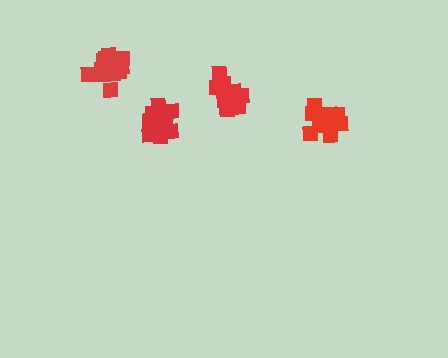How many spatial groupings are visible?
There are 4 spatial groupings.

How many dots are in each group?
Group 1: 19 dots, Group 2: 16 dots, Group 3: 15 dots, Group 4: 17 dots (67 total).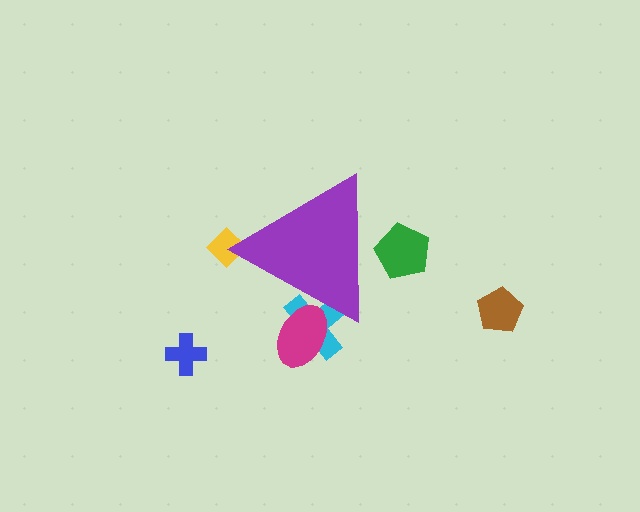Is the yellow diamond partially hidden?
Yes, the yellow diamond is partially hidden behind the purple triangle.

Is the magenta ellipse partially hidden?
Yes, the magenta ellipse is partially hidden behind the purple triangle.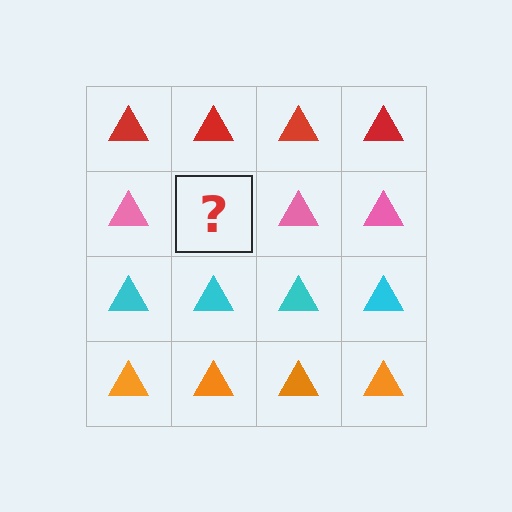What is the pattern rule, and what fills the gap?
The rule is that each row has a consistent color. The gap should be filled with a pink triangle.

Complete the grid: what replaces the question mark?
The question mark should be replaced with a pink triangle.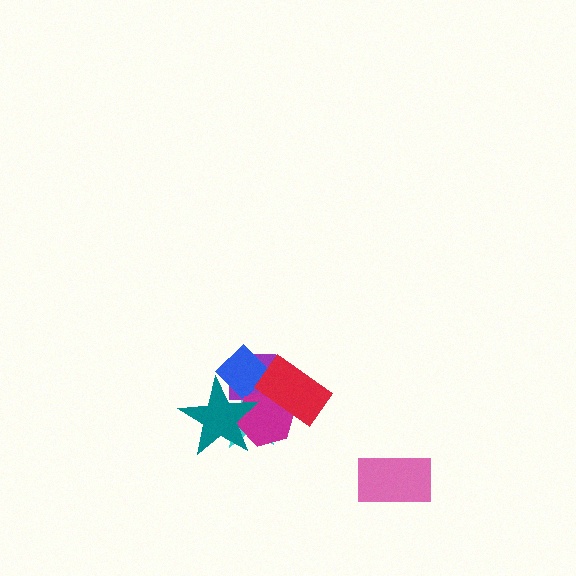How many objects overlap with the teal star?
4 objects overlap with the teal star.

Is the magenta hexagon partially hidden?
Yes, it is partially covered by another shape.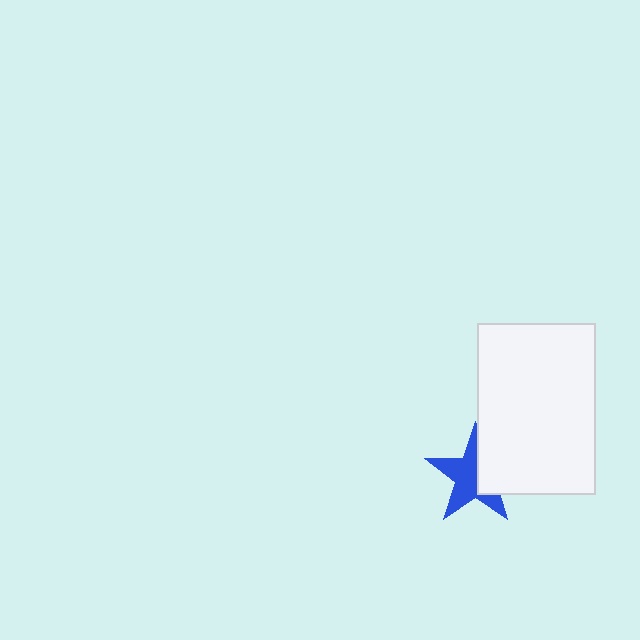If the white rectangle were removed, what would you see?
You would see the complete blue star.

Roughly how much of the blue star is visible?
About half of it is visible (roughly 63%).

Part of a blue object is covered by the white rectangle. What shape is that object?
It is a star.